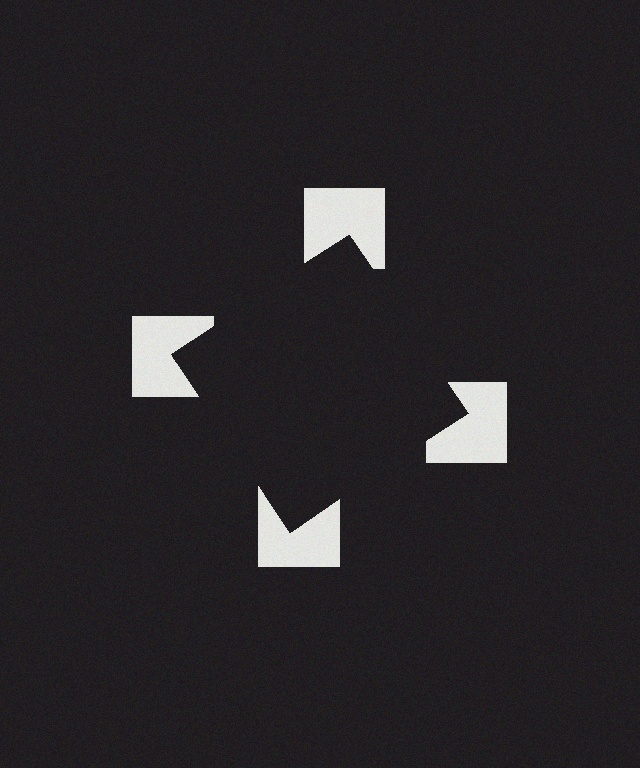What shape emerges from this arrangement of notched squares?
An illusory square — its edges are inferred from the aligned wedge cuts in the notched squares, not physically drawn.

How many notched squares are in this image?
There are 4 — one at each vertex of the illusory square.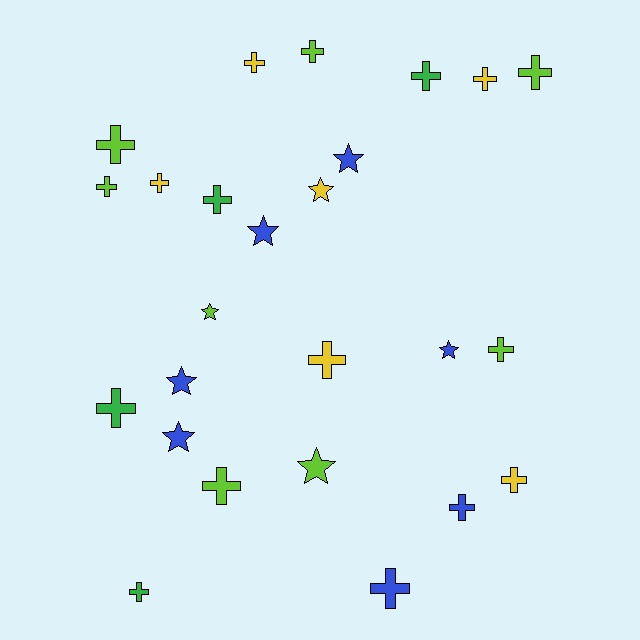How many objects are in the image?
There are 25 objects.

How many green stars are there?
There are no green stars.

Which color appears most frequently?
Lime, with 8 objects.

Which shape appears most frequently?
Cross, with 17 objects.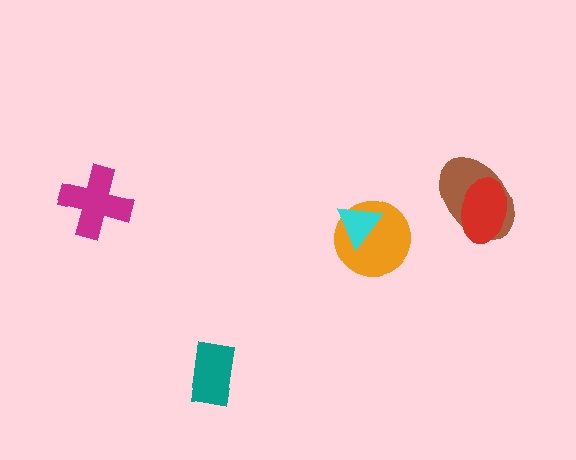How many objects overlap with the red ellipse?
1 object overlaps with the red ellipse.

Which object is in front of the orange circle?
The cyan triangle is in front of the orange circle.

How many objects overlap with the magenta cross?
0 objects overlap with the magenta cross.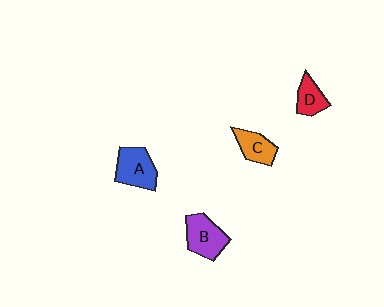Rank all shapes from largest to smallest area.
From largest to smallest: B (purple), A (blue), C (orange), D (red).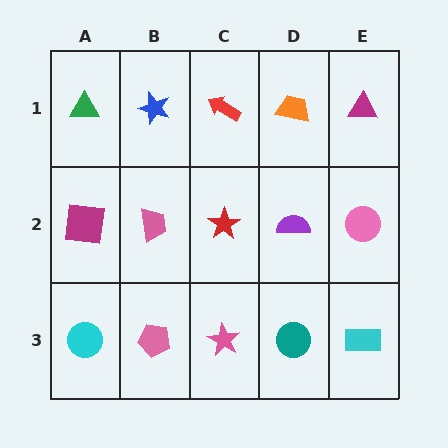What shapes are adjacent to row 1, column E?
A pink circle (row 2, column E), an orange trapezoid (row 1, column D).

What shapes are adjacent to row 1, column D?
A purple semicircle (row 2, column D), a red arrow (row 1, column C), a magenta triangle (row 1, column E).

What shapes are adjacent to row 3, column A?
A magenta square (row 2, column A), a pink pentagon (row 3, column B).